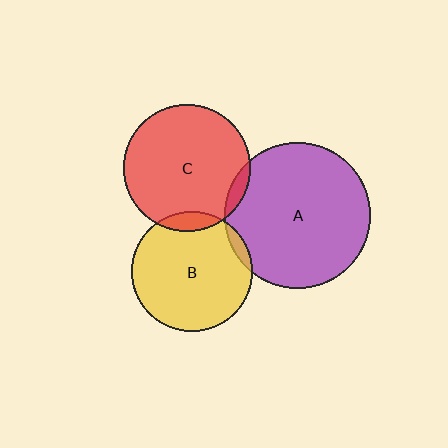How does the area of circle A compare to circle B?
Approximately 1.5 times.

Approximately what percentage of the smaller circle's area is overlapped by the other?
Approximately 10%.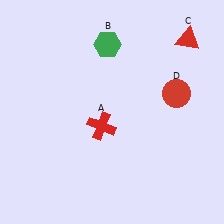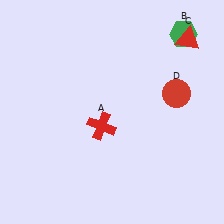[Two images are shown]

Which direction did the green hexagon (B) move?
The green hexagon (B) moved right.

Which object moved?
The green hexagon (B) moved right.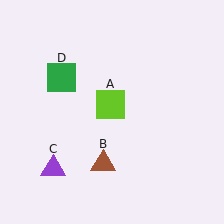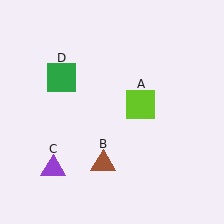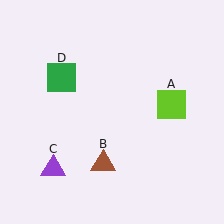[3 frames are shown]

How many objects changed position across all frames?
1 object changed position: lime square (object A).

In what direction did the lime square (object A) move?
The lime square (object A) moved right.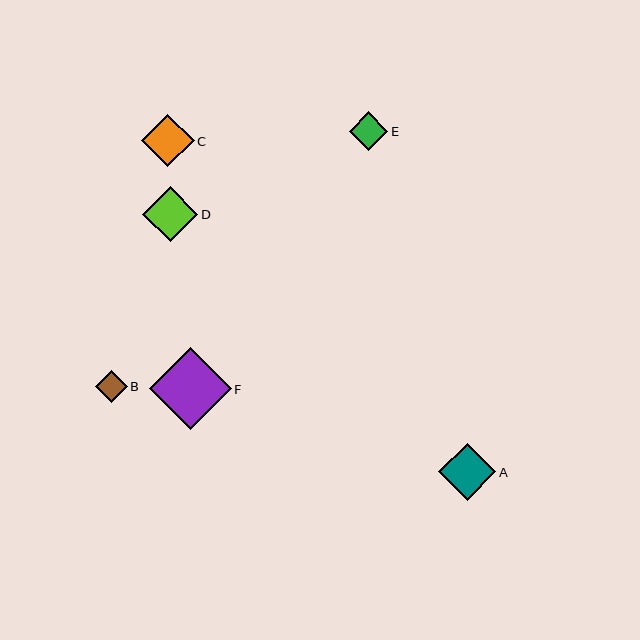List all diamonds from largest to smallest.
From largest to smallest: F, A, D, C, E, B.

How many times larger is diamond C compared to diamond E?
Diamond C is approximately 1.4 times the size of diamond E.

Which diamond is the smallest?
Diamond B is the smallest with a size of approximately 32 pixels.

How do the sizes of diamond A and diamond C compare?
Diamond A and diamond C are approximately the same size.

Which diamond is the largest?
Diamond F is the largest with a size of approximately 82 pixels.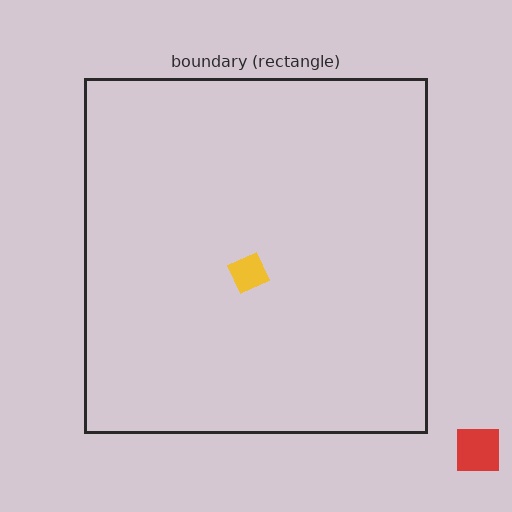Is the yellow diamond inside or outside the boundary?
Inside.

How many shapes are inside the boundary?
1 inside, 1 outside.